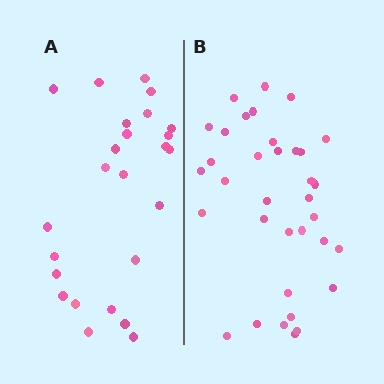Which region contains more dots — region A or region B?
Region B (the right region) has more dots.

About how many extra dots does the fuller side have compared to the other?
Region B has roughly 10 or so more dots than region A.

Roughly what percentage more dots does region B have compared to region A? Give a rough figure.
About 40% more.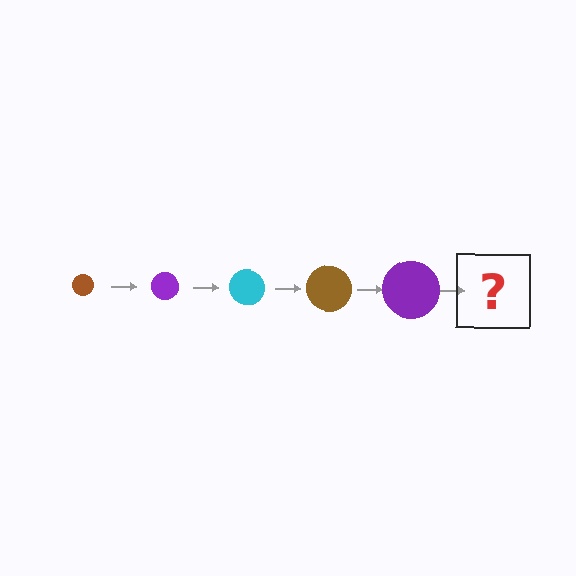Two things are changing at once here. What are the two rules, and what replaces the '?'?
The two rules are that the circle grows larger each step and the color cycles through brown, purple, and cyan. The '?' should be a cyan circle, larger than the previous one.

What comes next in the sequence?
The next element should be a cyan circle, larger than the previous one.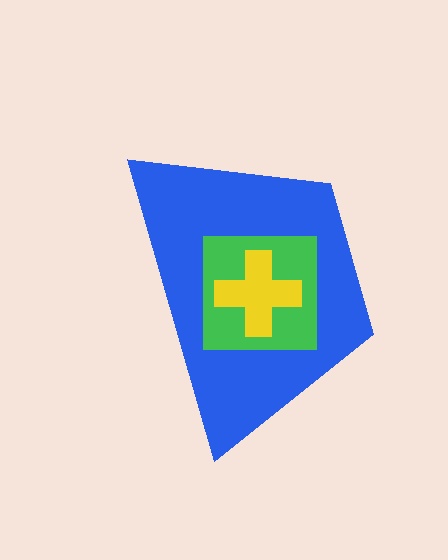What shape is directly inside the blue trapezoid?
The green square.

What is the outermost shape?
The blue trapezoid.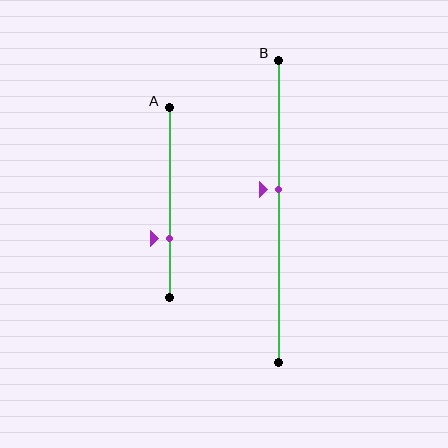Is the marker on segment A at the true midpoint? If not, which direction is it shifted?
No, the marker on segment A is shifted downward by about 19% of the segment length.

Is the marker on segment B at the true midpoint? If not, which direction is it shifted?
No, the marker on segment B is shifted upward by about 7% of the segment length.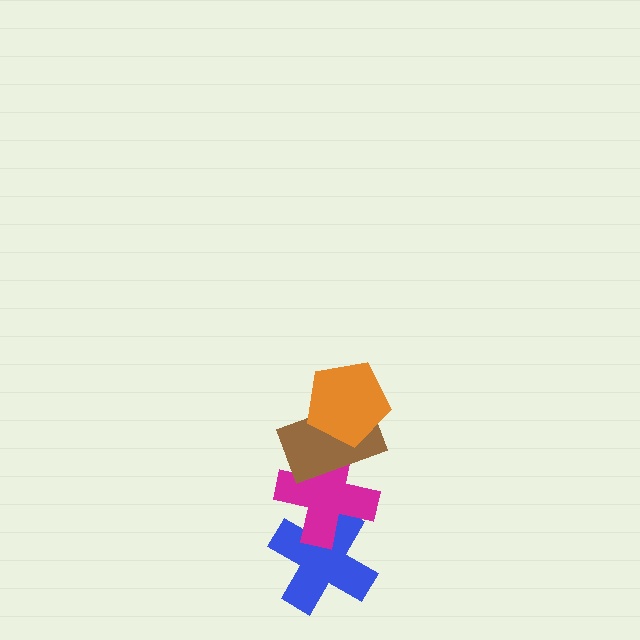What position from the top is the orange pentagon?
The orange pentagon is 1st from the top.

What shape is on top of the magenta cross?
The brown rectangle is on top of the magenta cross.